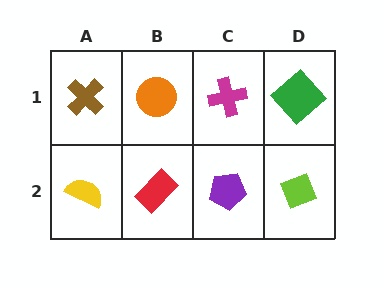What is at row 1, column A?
A brown cross.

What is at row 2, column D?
A lime diamond.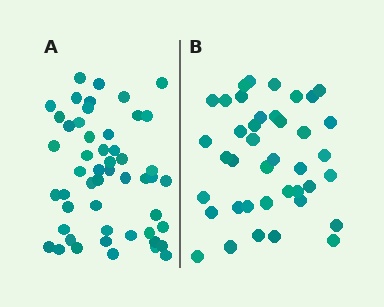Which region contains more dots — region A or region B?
Region A (the left region) has more dots.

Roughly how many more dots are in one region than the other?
Region A has roughly 12 or so more dots than region B.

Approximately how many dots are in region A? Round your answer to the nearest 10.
About 50 dots. (The exact count is 51, which rounds to 50.)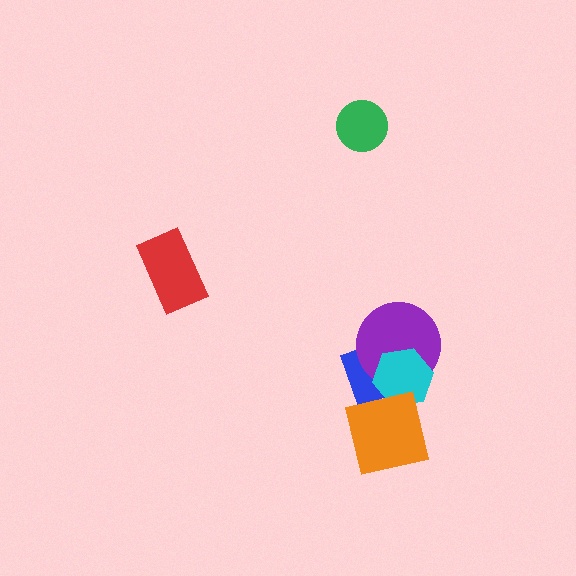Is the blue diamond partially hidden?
Yes, it is partially covered by another shape.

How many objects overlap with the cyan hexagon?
3 objects overlap with the cyan hexagon.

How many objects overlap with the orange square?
2 objects overlap with the orange square.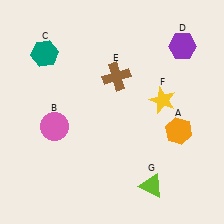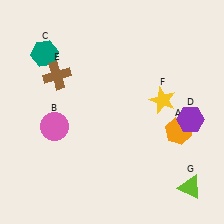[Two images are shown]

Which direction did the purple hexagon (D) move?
The purple hexagon (D) moved down.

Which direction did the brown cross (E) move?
The brown cross (E) moved left.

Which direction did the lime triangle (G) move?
The lime triangle (G) moved right.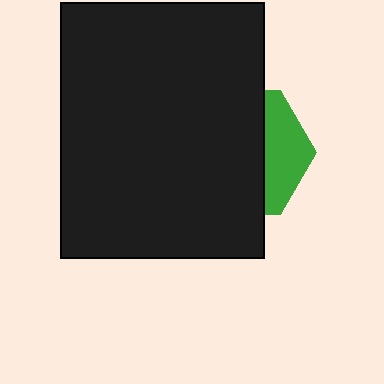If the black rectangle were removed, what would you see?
You would see the complete green hexagon.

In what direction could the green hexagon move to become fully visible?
The green hexagon could move right. That would shift it out from behind the black rectangle entirely.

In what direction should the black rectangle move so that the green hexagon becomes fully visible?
The black rectangle should move left. That is the shortest direction to clear the overlap and leave the green hexagon fully visible.